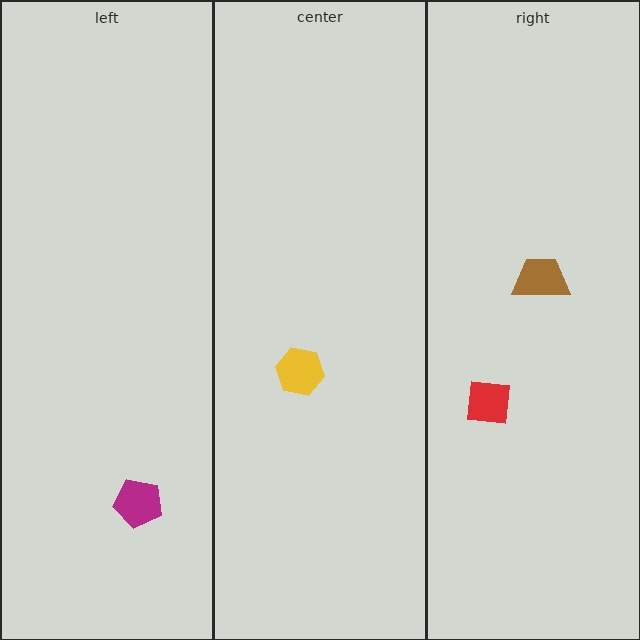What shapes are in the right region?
The brown trapezoid, the red square.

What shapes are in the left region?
The magenta pentagon.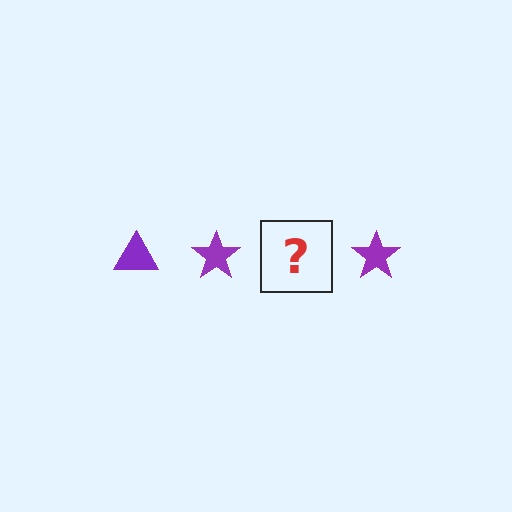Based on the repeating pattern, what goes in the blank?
The blank should be a purple triangle.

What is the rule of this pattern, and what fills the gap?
The rule is that the pattern cycles through triangle, star shapes in purple. The gap should be filled with a purple triangle.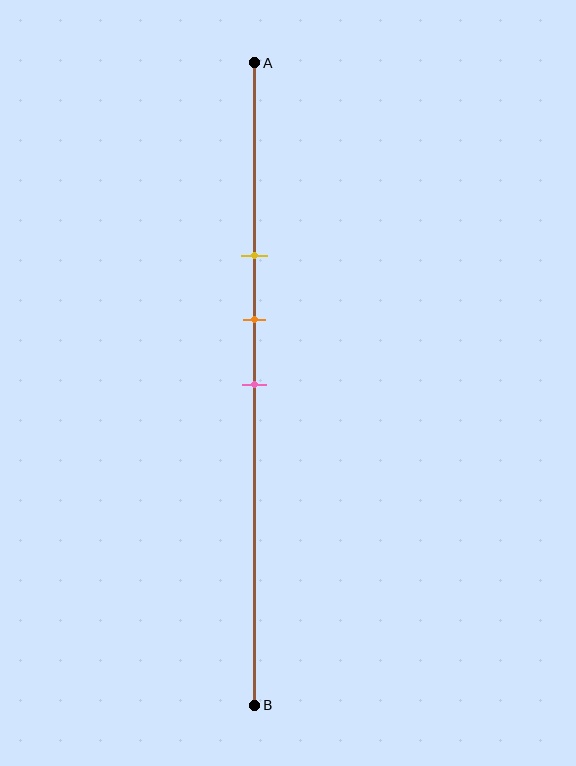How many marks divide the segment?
There are 3 marks dividing the segment.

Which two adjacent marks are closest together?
The orange and pink marks are the closest adjacent pair.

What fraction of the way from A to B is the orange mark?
The orange mark is approximately 40% (0.4) of the way from A to B.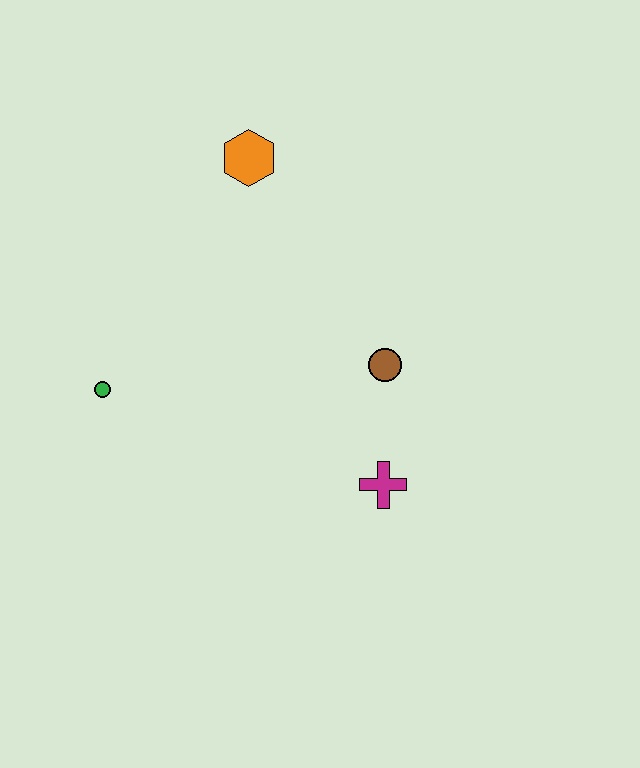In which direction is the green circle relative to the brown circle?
The green circle is to the left of the brown circle.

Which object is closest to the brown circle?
The magenta cross is closest to the brown circle.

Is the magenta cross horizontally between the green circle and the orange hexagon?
No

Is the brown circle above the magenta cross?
Yes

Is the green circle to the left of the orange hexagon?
Yes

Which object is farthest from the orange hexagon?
The magenta cross is farthest from the orange hexagon.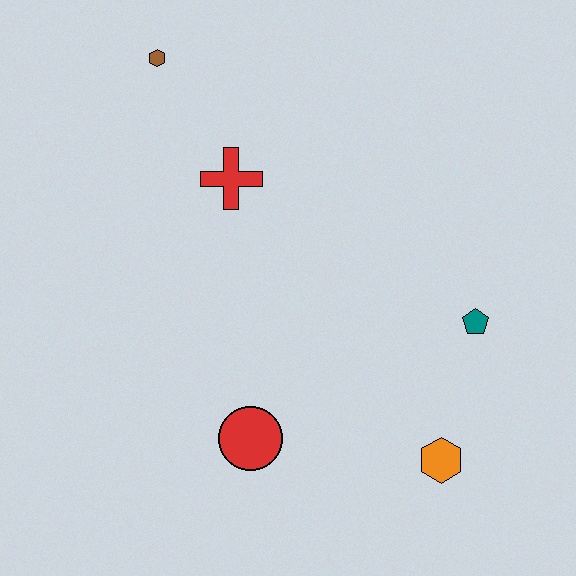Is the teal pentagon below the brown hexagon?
Yes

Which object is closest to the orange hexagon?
The teal pentagon is closest to the orange hexagon.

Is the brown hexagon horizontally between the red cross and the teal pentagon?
No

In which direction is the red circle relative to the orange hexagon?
The red circle is to the left of the orange hexagon.